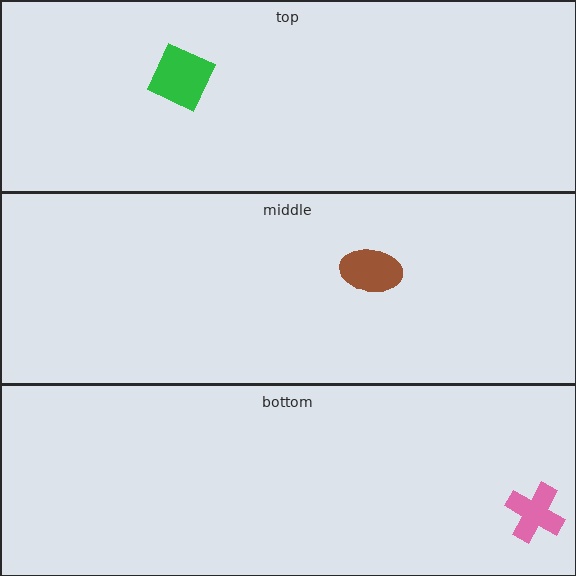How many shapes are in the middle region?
1.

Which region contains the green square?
The top region.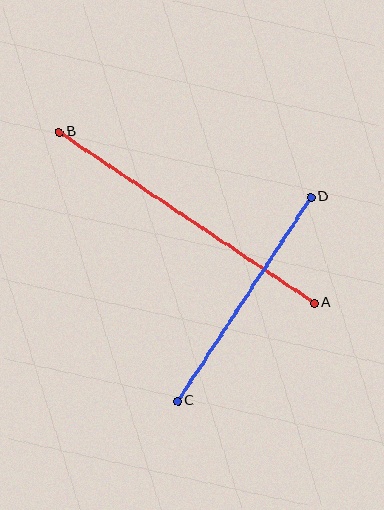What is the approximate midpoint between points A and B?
The midpoint is at approximately (187, 218) pixels.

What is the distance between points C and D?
The distance is approximately 244 pixels.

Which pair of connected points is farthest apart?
Points A and B are farthest apart.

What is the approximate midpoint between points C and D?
The midpoint is at approximately (244, 299) pixels.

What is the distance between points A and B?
The distance is approximately 307 pixels.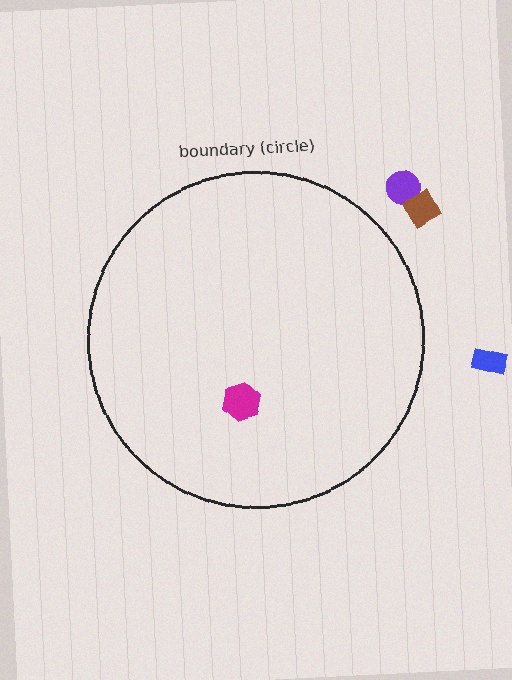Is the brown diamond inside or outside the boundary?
Outside.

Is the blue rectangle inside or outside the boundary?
Outside.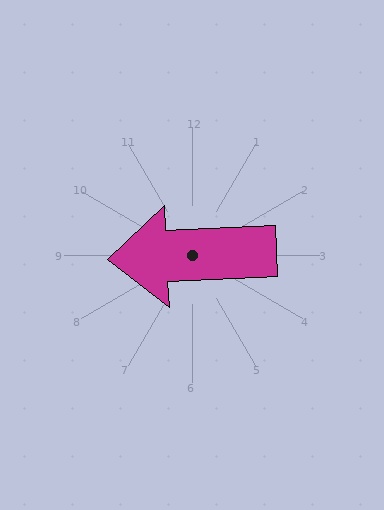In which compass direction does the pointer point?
West.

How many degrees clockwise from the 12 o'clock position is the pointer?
Approximately 267 degrees.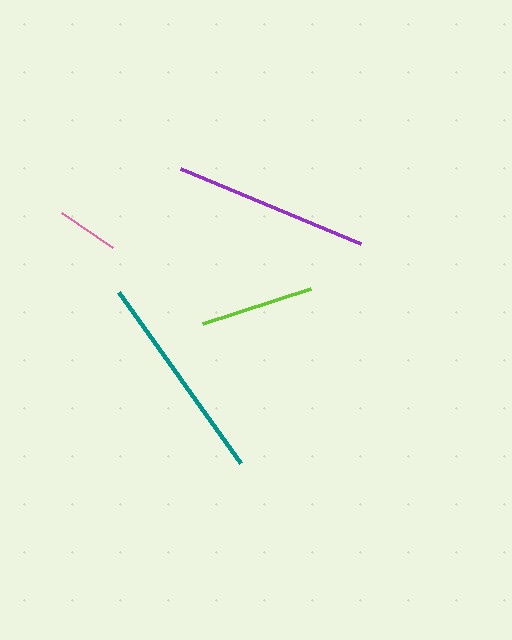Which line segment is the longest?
The teal line is the longest at approximately 210 pixels.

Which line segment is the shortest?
The pink line is the shortest at approximately 62 pixels.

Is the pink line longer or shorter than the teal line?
The teal line is longer than the pink line.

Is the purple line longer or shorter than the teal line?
The teal line is longer than the purple line.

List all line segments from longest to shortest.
From longest to shortest: teal, purple, lime, pink.